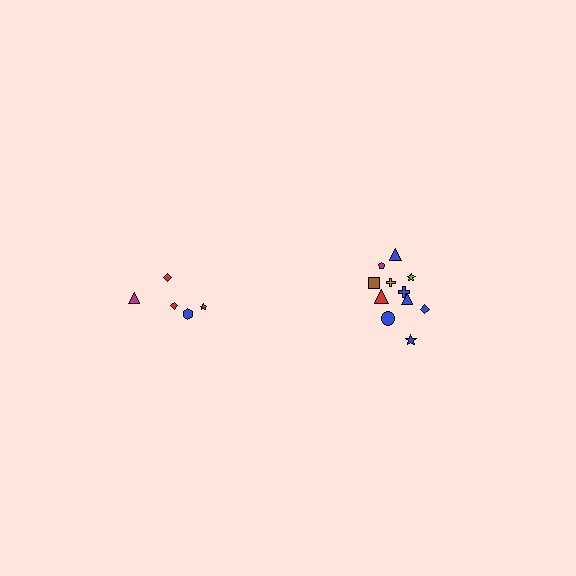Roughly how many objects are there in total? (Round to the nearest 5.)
Roughly 15 objects in total.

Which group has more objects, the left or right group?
The right group.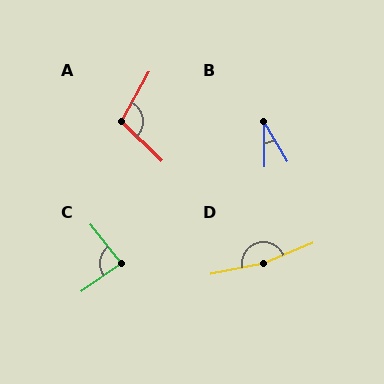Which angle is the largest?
D, at approximately 168 degrees.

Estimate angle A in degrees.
Approximately 106 degrees.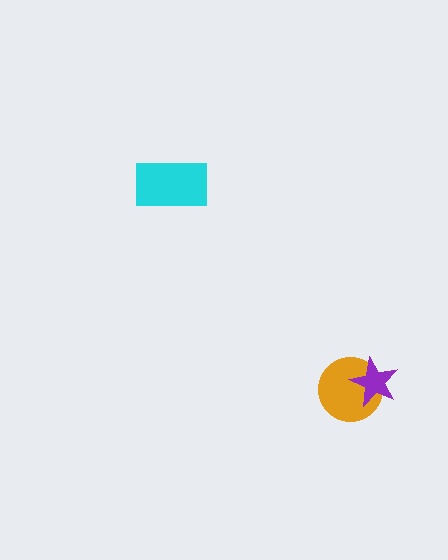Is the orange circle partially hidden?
Yes, it is partially covered by another shape.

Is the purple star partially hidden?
No, no other shape covers it.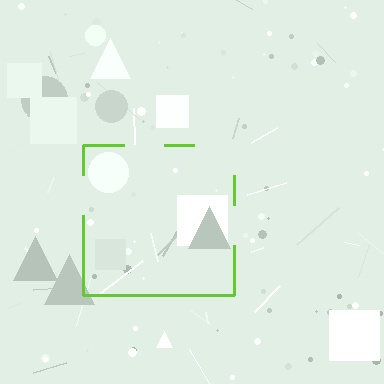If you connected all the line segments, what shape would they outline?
They would outline a square.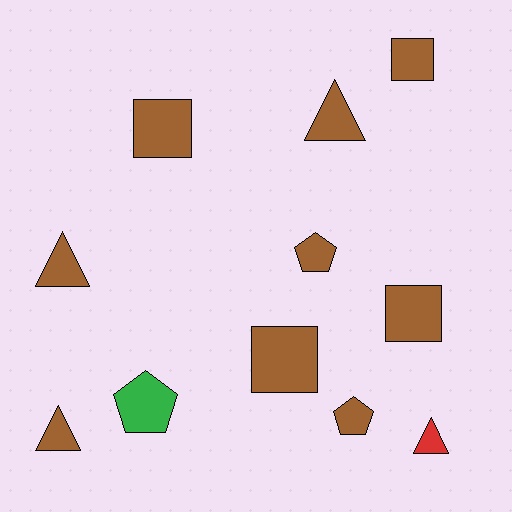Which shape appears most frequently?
Square, with 4 objects.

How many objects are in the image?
There are 11 objects.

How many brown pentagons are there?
There are 2 brown pentagons.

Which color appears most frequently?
Brown, with 9 objects.